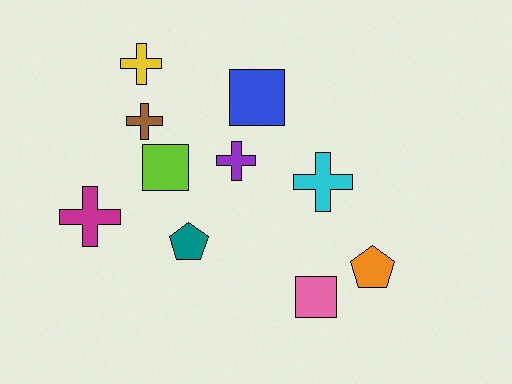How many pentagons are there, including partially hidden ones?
There are 2 pentagons.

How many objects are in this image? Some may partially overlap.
There are 10 objects.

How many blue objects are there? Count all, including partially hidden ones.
There is 1 blue object.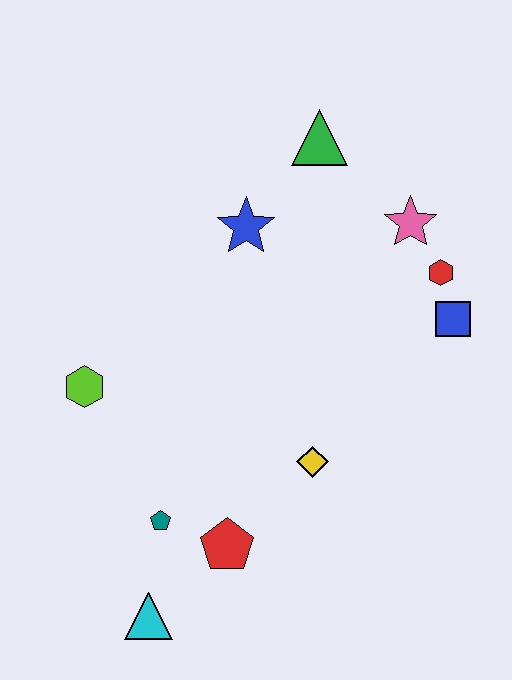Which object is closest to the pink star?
The red hexagon is closest to the pink star.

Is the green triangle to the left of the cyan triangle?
No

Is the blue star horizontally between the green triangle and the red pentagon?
Yes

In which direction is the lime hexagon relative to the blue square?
The lime hexagon is to the left of the blue square.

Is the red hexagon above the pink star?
No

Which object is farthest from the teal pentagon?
The green triangle is farthest from the teal pentagon.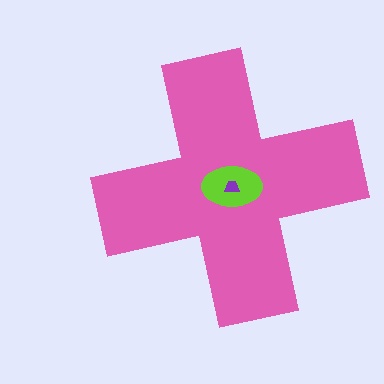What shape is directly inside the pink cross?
The lime ellipse.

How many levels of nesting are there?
3.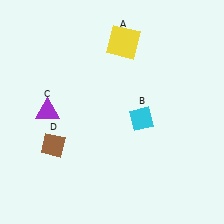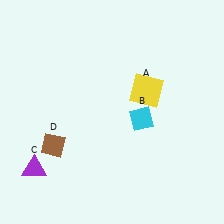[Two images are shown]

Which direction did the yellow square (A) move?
The yellow square (A) moved down.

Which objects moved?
The objects that moved are: the yellow square (A), the purple triangle (C).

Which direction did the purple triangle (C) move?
The purple triangle (C) moved down.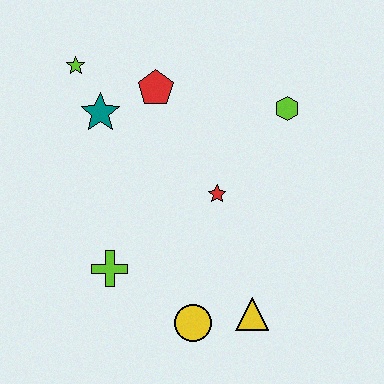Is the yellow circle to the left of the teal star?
No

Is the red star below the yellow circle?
No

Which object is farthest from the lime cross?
The lime hexagon is farthest from the lime cross.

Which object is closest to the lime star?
The teal star is closest to the lime star.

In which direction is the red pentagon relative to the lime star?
The red pentagon is to the right of the lime star.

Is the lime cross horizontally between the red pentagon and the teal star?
Yes